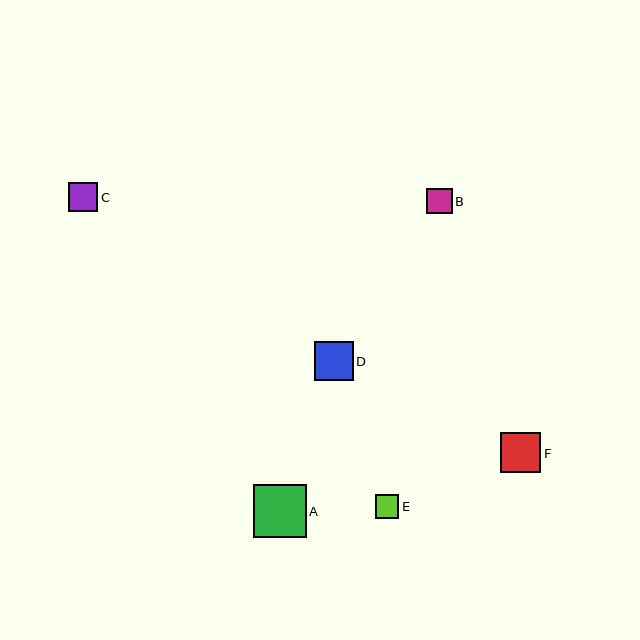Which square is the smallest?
Square E is the smallest with a size of approximately 24 pixels.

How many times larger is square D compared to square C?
Square D is approximately 1.3 times the size of square C.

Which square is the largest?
Square A is the largest with a size of approximately 53 pixels.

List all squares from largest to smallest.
From largest to smallest: A, F, D, C, B, E.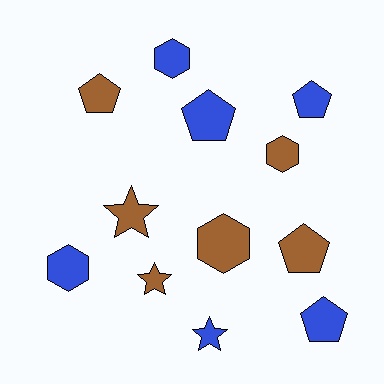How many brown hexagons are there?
There are 2 brown hexagons.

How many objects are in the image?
There are 12 objects.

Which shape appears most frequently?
Pentagon, with 5 objects.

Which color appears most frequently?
Brown, with 6 objects.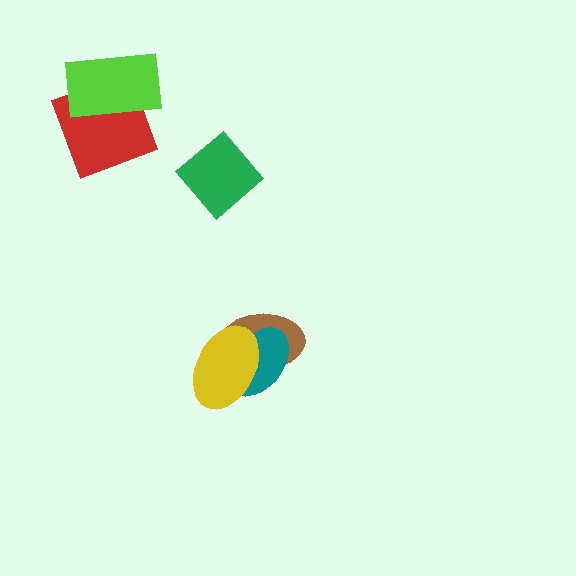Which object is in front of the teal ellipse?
The yellow ellipse is in front of the teal ellipse.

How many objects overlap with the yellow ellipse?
2 objects overlap with the yellow ellipse.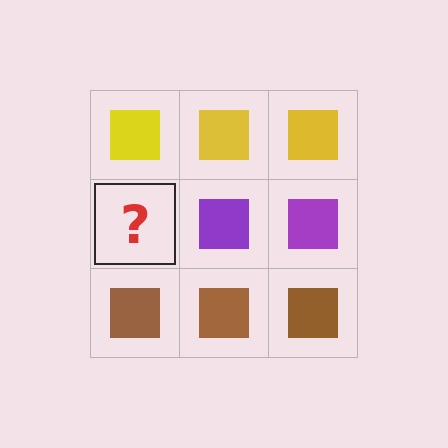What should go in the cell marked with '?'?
The missing cell should contain a purple square.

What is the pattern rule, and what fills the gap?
The rule is that each row has a consistent color. The gap should be filled with a purple square.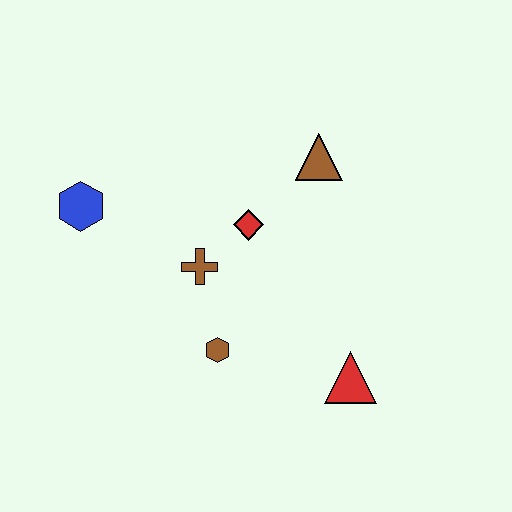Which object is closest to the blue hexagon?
The brown cross is closest to the blue hexagon.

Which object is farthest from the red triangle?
The blue hexagon is farthest from the red triangle.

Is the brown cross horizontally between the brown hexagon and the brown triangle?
No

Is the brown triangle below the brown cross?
No